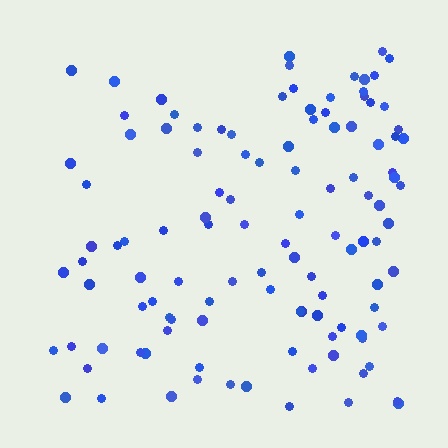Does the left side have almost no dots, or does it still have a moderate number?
Still a moderate number, just noticeably fewer than the right.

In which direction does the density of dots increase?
From left to right, with the right side densest.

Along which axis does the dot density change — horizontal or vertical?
Horizontal.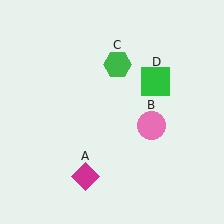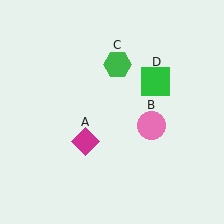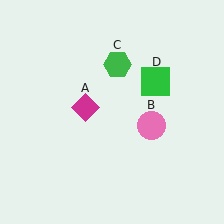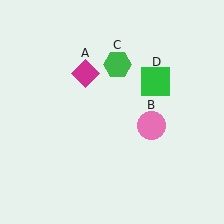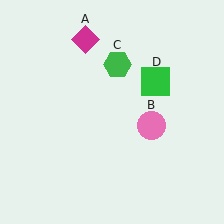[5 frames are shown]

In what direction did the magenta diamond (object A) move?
The magenta diamond (object A) moved up.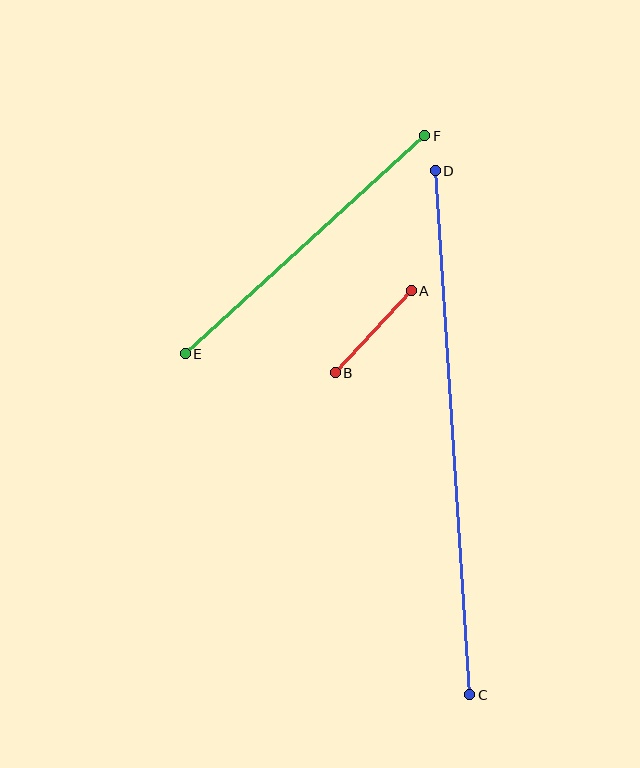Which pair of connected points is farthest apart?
Points C and D are farthest apart.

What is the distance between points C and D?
The distance is approximately 525 pixels.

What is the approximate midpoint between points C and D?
The midpoint is at approximately (452, 433) pixels.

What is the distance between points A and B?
The distance is approximately 112 pixels.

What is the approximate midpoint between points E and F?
The midpoint is at approximately (305, 245) pixels.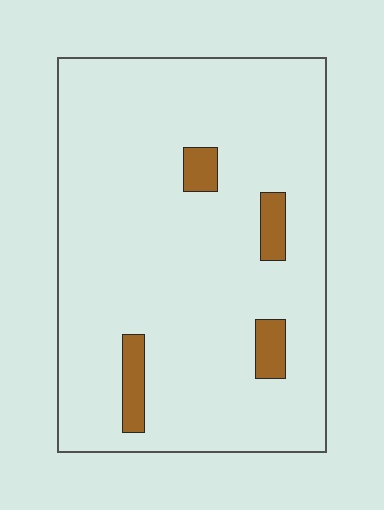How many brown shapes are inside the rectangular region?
4.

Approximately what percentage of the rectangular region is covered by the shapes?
Approximately 5%.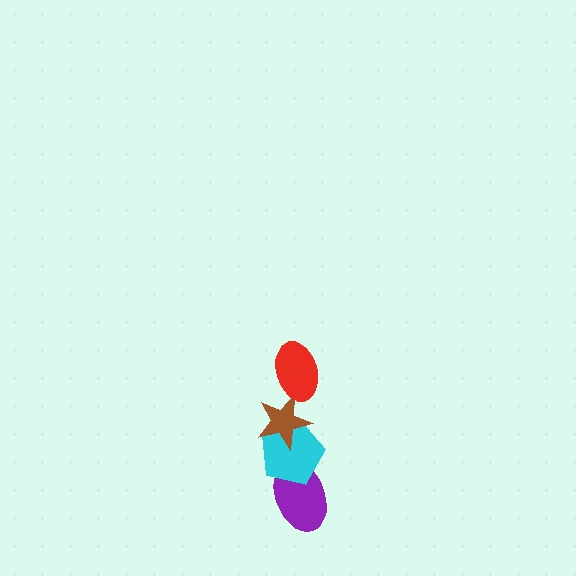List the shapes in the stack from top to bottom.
From top to bottom: the red ellipse, the brown star, the cyan pentagon, the purple ellipse.